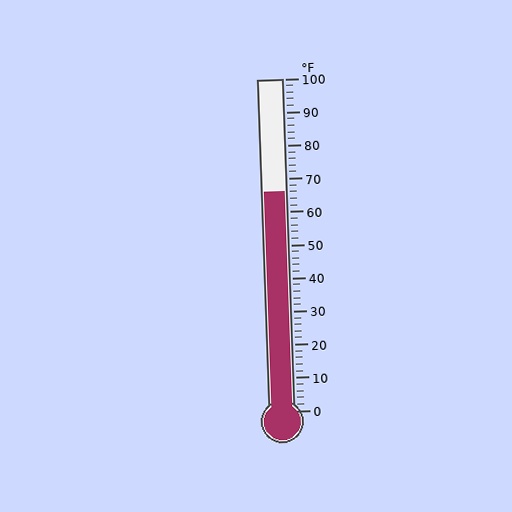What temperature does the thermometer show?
The thermometer shows approximately 66°F.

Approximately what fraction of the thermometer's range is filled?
The thermometer is filled to approximately 65% of its range.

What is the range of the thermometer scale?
The thermometer scale ranges from 0°F to 100°F.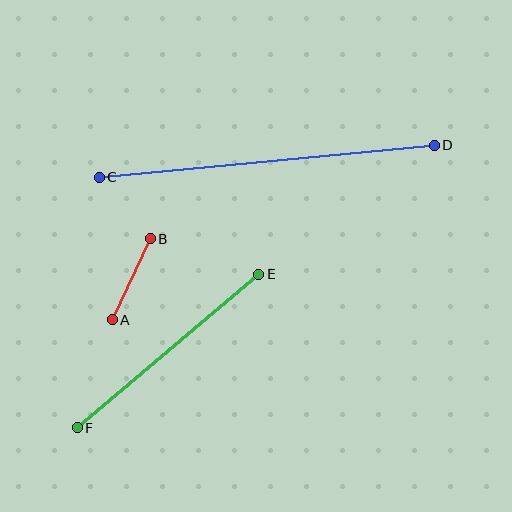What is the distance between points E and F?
The distance is approximately 237 pixels.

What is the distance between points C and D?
The distance is approximately 336 pixels.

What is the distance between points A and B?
The distance is approximately 89 pixels.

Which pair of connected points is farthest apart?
Points C and D are farthest apart.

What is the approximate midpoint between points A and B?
The midpoint is at approximately (131, 279) pixels.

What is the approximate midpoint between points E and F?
The midpoint is at approximately (168, 351) pixels.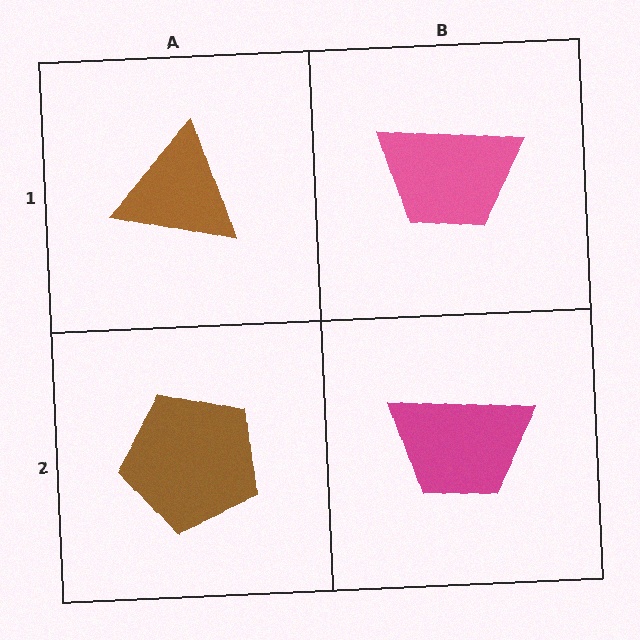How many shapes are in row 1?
2 shapes.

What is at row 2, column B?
A magenta trapezoid.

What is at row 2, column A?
A brown pentagon.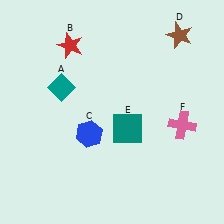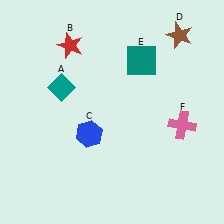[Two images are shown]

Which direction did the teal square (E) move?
The teal square (E) moved up.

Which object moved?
The teal square (E) moved up.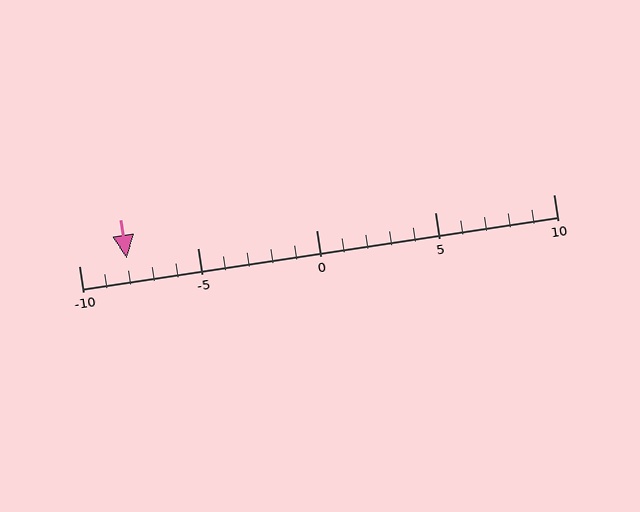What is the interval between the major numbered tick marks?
The major tick marks are spaced 5 units apart.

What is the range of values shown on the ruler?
The ruler shows values from -10 to 10.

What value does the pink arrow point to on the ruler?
The pink arrow points to approximately -8.